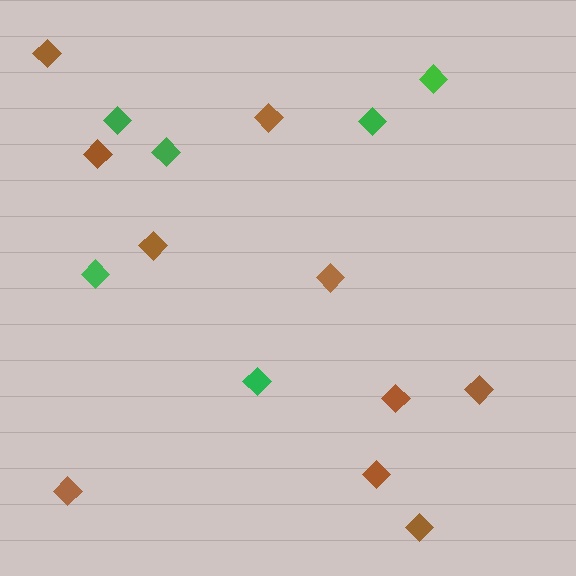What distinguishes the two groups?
There are 2 groups: one group of green diamonds (6) and one group of brown diamonds (10).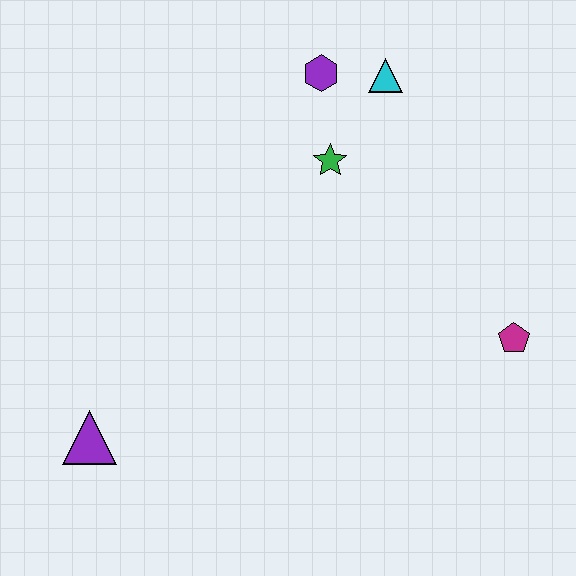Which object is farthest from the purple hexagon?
The purple triangle is farthest from the purple hexagon.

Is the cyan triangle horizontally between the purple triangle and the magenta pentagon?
Yes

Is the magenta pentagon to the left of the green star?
No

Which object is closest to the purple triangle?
The green star is closest to the purple triangle.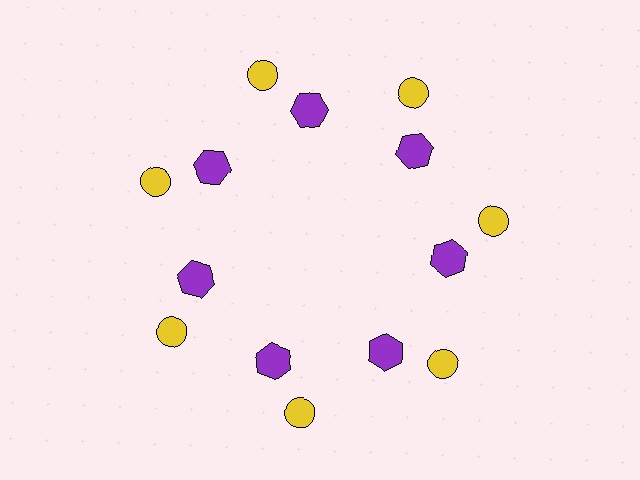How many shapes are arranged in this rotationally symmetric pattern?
There are 14 shapes, arranged in 7 groups of 2.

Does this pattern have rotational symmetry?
Yes, this pattern has 7-fold rotational symmetry. It looks the same after rotating 51 degrees around the center.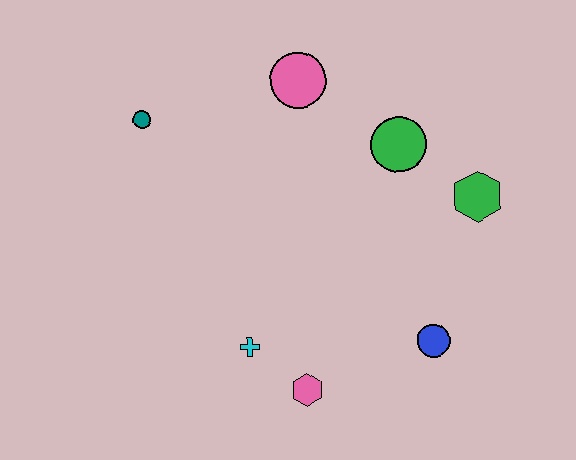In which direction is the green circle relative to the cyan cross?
The green circle is above the cyan cross.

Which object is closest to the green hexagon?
The green circle is closest to the green hexagon.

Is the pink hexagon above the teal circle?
No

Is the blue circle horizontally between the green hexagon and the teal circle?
Yes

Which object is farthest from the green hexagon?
The teal circle is farthest from the green hexagon.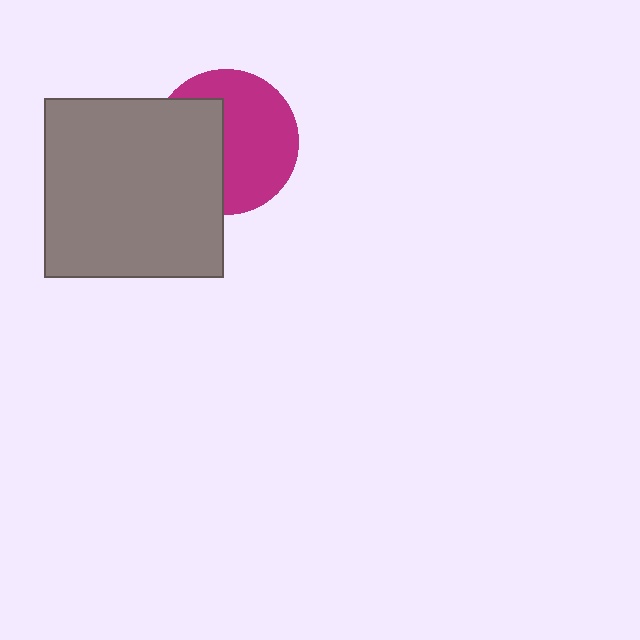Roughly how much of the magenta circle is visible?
About half of it is visible (roughly 59%).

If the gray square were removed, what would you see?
You would see the complete magenta circle.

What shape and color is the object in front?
The object in front is a gray square.